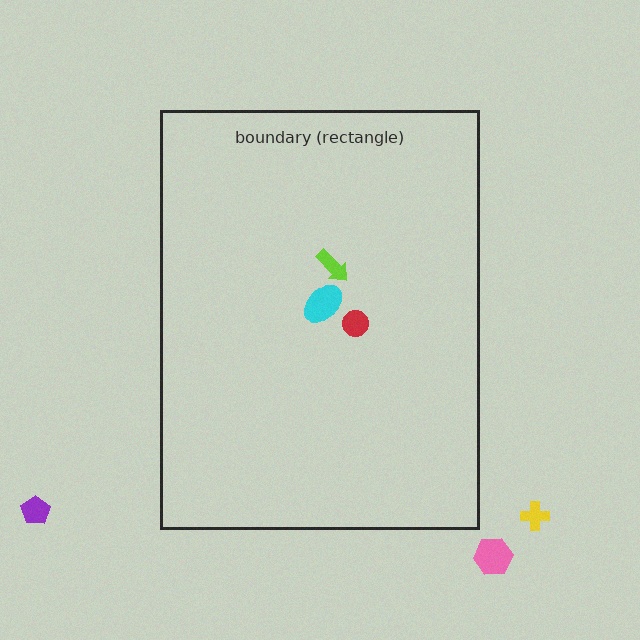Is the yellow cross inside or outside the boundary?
Outside.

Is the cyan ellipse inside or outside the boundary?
Inside.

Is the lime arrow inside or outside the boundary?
Inside.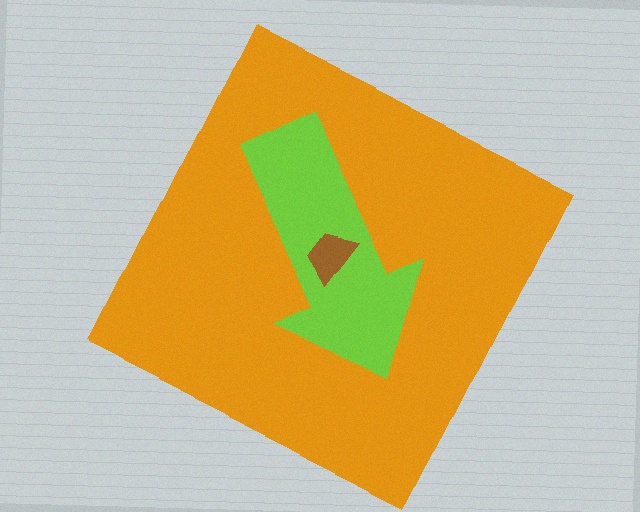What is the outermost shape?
The orange square.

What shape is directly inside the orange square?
The lime arrow.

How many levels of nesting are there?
3.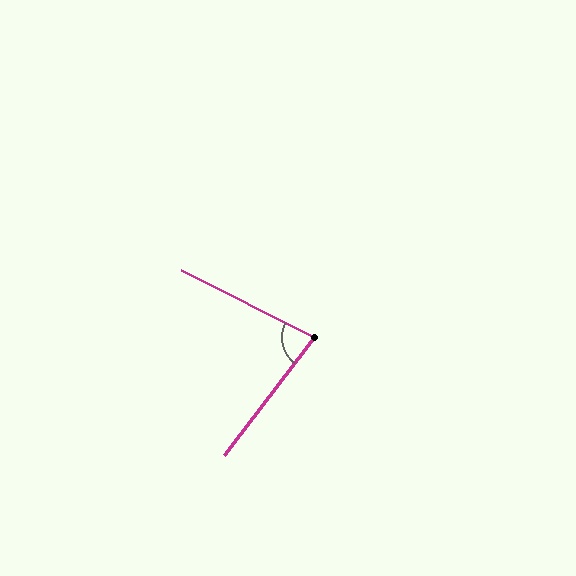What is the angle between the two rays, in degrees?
Approximately 80 degrees.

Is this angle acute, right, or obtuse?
It is acute.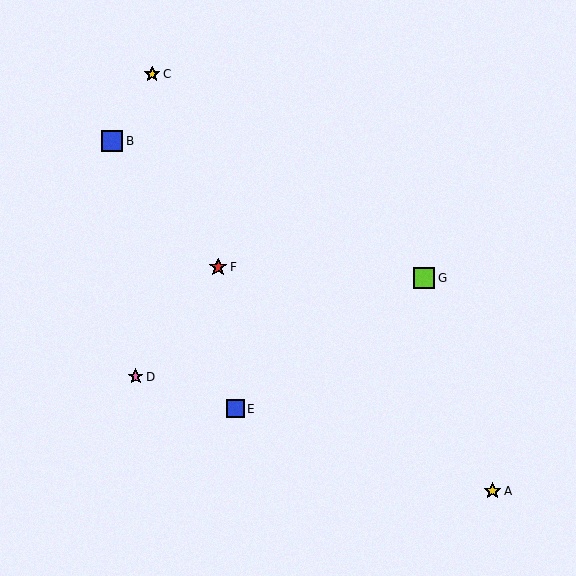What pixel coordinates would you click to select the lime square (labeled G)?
Click at (424, 278) to select the lime square G.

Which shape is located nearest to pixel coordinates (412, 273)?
The lime square (labeled G) at (424, 278) is nearest to that location.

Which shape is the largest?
The blue square (labeled B) is the largest.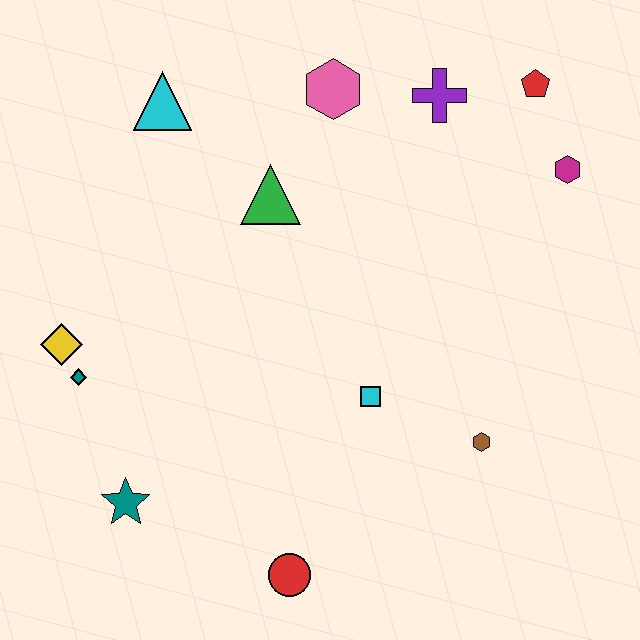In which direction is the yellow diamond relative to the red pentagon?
The yellow diamond is to the left of the red pentagon.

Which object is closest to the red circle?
The teal star is closest to the red circle.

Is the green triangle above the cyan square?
Yes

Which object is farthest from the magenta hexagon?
The teal star is farthest from the magenta hexagon.